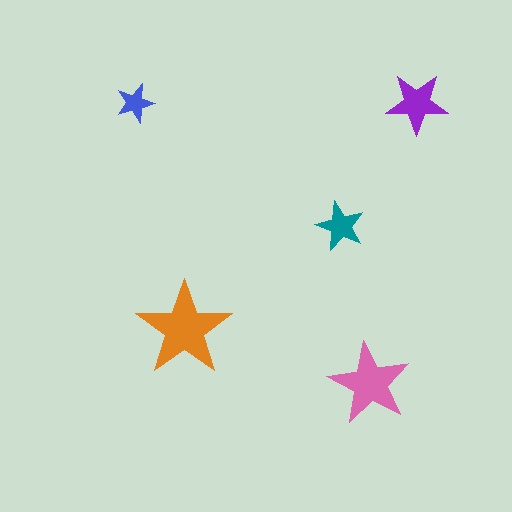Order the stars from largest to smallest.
the orange one, the pink one, the purple one, the teal one, the blue one.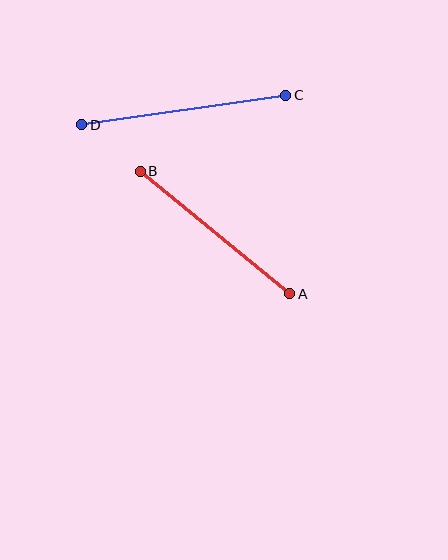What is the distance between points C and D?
The distance is approximately 206 pixels.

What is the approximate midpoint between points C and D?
The midpoint is at approximately (184, 110) pixels.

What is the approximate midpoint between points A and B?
The midpoint is at approximately (215, 233) pixels.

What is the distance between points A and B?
The distance is approximately 193 pixels.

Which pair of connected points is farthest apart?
Points C and D are farthest apart.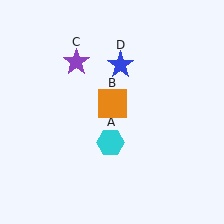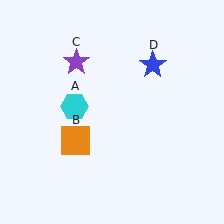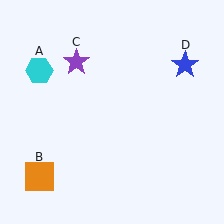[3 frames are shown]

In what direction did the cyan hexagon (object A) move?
The cyan hexagon (object A) moved up and to the left.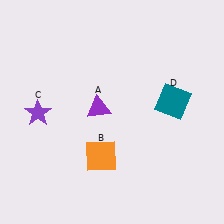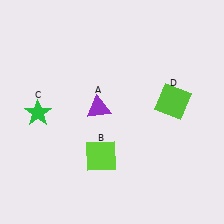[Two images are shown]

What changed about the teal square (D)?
In Image 1, D is teal. In Image 2, it changed to lime.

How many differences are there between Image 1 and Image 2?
There are 3 differences between the two images.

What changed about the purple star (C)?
In Image 1, C is purple. In Image 2, it changed to green.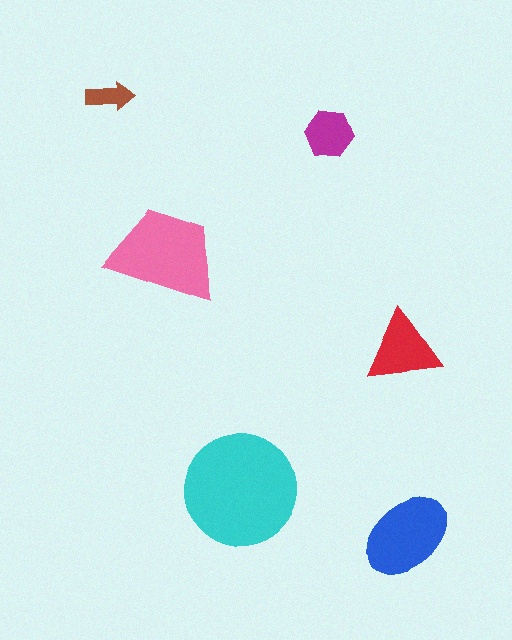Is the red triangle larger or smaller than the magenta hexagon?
Larger.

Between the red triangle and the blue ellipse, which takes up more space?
The blue ellipse.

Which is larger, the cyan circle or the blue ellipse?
The cyan circle.